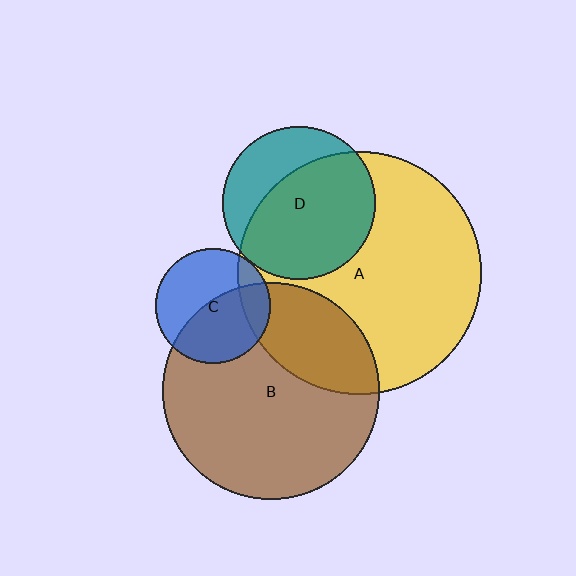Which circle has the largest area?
Circle A (yellow).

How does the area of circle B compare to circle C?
Approximately 3.5 times.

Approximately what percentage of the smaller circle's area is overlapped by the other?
Approximately 50%.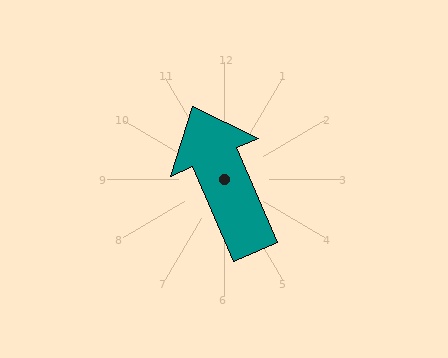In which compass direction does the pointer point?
Northwest.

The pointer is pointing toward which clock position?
Roughly 11 o'clock.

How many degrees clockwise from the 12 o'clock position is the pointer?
Approximately 337 degrees.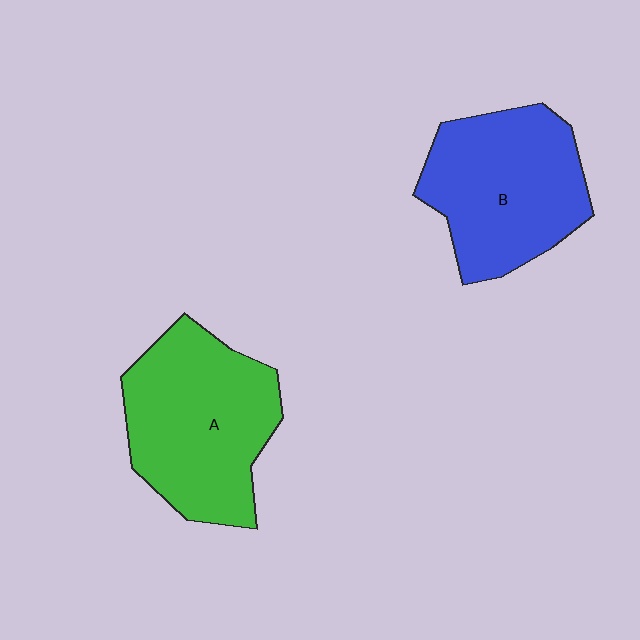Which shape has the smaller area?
Shape B (blue).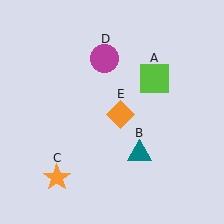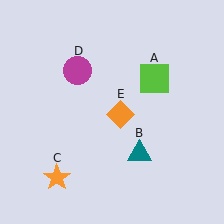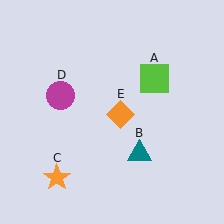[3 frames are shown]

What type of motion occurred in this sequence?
The magenta circle (object D) rotated counterclockwise around the center of the scene.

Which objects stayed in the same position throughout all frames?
Lime square (object A) and teal triangle (object B) and orange star (object C) and orange diamond (object E) remained stationary.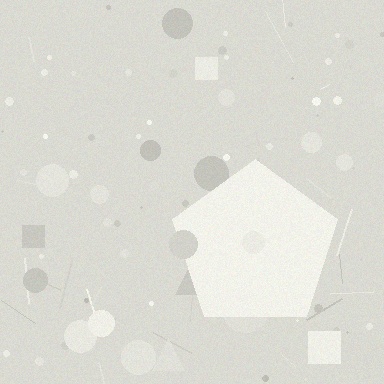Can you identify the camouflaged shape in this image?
The camouflaged shape is a pentagon.